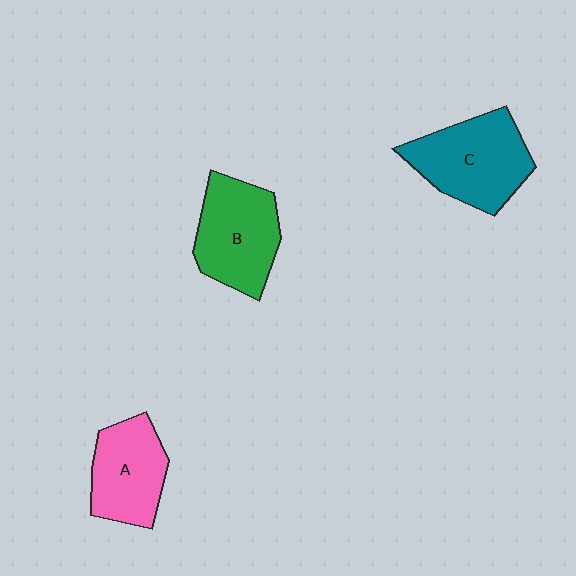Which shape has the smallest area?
Shape A (pink).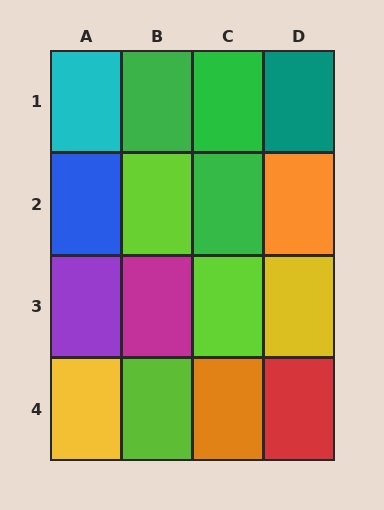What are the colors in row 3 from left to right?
Purple, magenta, lime, yellow.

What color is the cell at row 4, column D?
Red.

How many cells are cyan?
1 cell is cyan.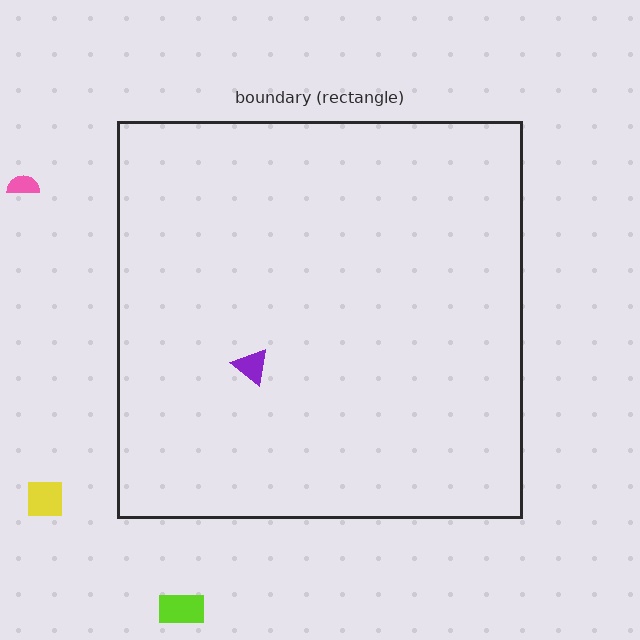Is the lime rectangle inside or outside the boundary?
Outside.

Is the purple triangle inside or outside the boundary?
Inside.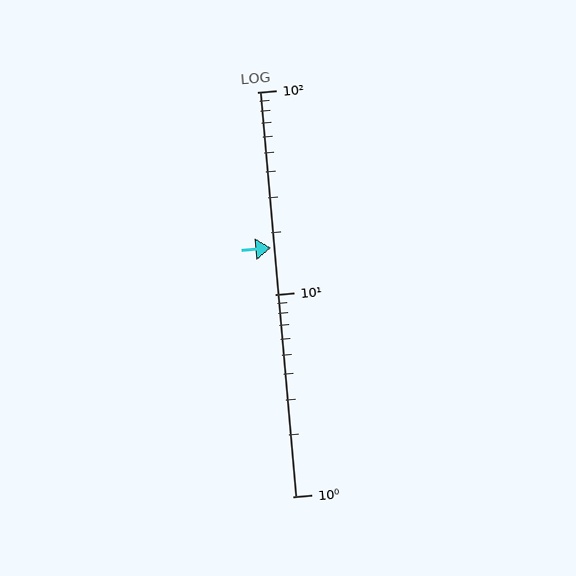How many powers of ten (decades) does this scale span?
The scale spans 2 decades, from 1 to 100.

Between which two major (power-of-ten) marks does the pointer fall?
The pointer is between 10 and 100.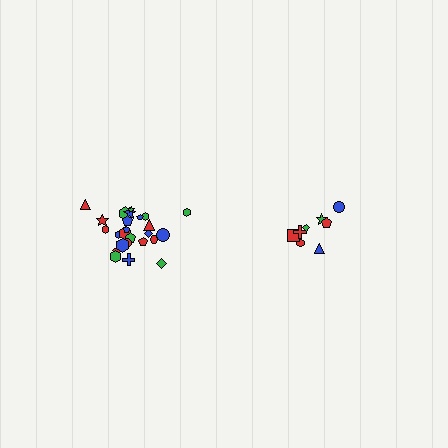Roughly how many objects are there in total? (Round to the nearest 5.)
Roughly 35 objects in total.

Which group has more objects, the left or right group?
The left group.